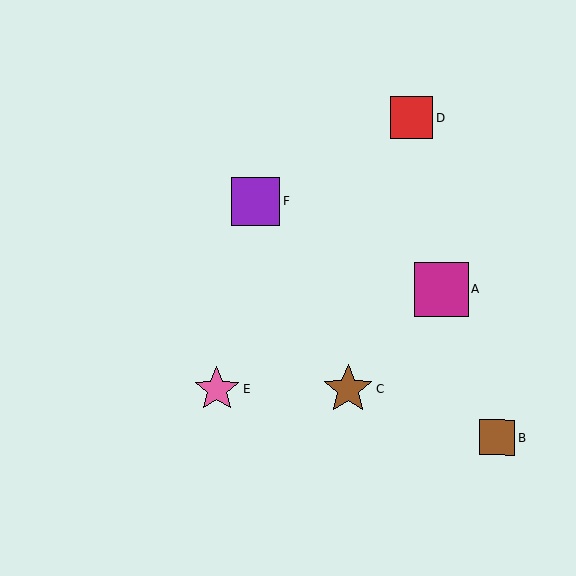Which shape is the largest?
The magenta square (labeled A) is the largest.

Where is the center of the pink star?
The center of the pink star is at (217, 389).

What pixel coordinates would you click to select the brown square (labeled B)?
Click at (497, 437) to select the brown square B.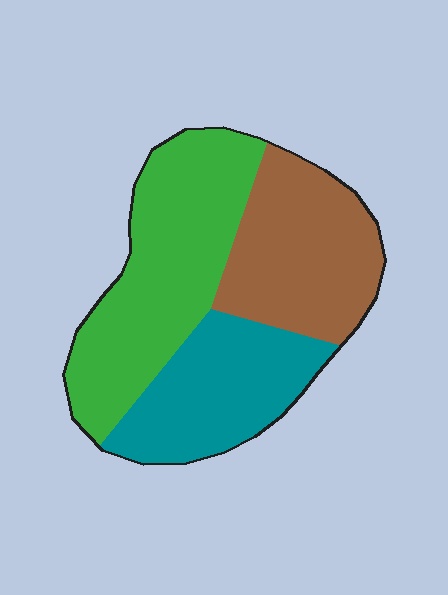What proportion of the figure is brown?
Brown covers about 30% of the figure.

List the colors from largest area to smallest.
From largest to smallest: green, brown, teal.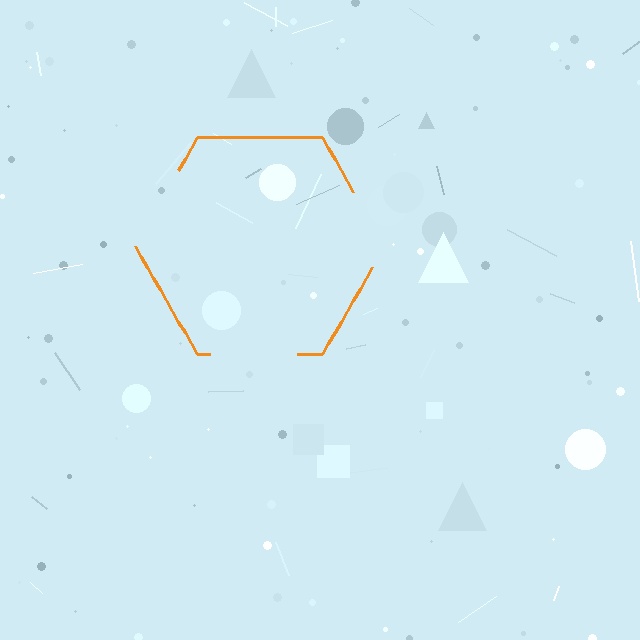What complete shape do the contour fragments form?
The contour fragments form a hexagon.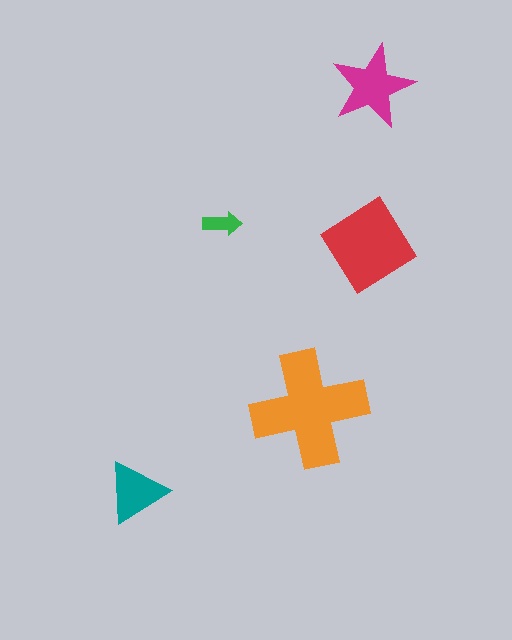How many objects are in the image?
There are 5 objects in the image.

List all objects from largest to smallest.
The orange cross, the red diamond, the magenta star, the teal triangle, the green arrow.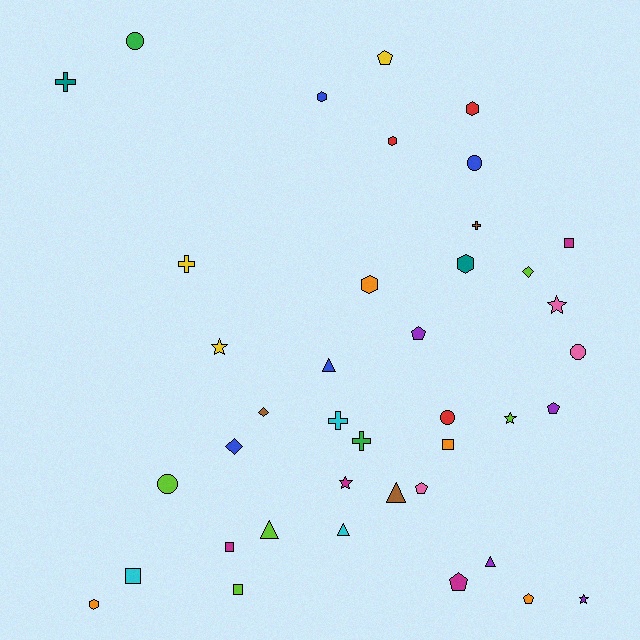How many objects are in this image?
There are 40 objects.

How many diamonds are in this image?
There are 3 diamonds.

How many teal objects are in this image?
There are 2 teal objects.